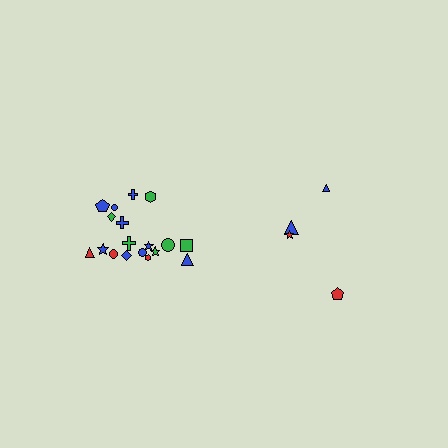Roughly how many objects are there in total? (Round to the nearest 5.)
Roughly 20 objects in total.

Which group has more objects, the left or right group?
The left group.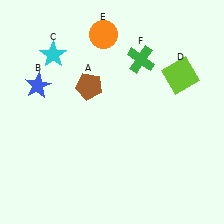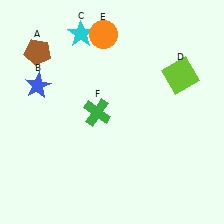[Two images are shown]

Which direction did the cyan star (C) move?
The cyan star (C) moved right.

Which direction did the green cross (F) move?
The green cross (F) moved down.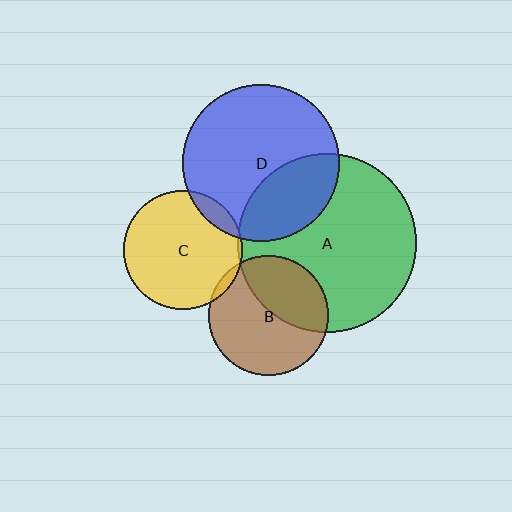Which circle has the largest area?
Circle A (green).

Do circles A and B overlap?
Yes.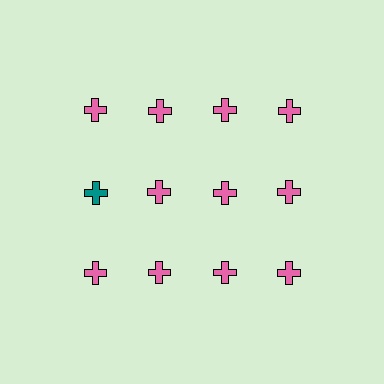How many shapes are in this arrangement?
There are 12 shapes arranged in a grid pattern.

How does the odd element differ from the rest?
It has a different color: teal instead of pink.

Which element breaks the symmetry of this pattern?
The teal cross in the second row, leftmost column breaks the symmetry. All other shapes are pink crosses.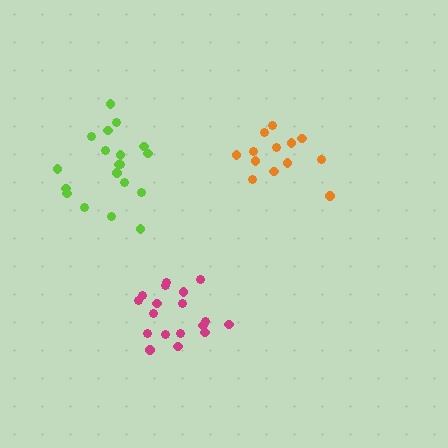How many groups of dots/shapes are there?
There are 3 groups.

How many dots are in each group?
Group 1: 13 dots, Group 2: 18 dots, Group 3: 19 dots (50 total).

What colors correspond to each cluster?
The clusters are colored: orange, magenta, lime.